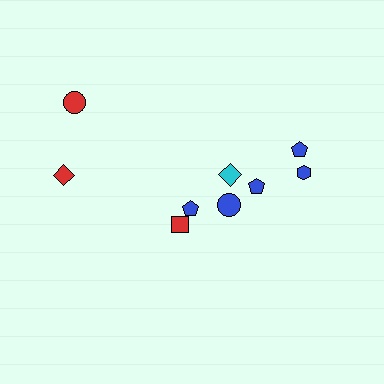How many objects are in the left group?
There are 3 objects.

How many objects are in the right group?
There are 6 objects.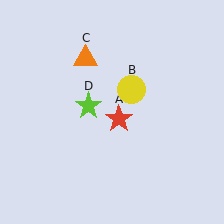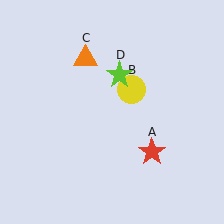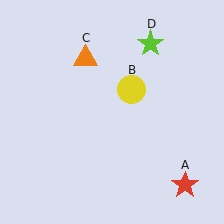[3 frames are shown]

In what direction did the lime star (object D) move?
The lime star (object D) moved up and to the right.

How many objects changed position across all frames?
2 objects changed position: red star (object A), lime star (object D).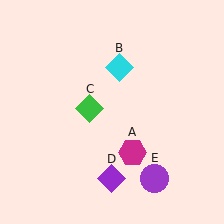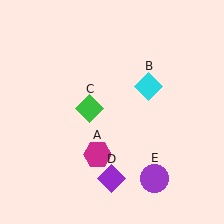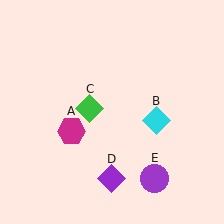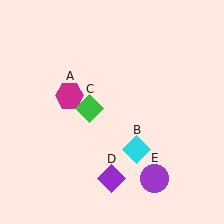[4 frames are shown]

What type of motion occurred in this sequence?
The magenta hexagon (object A), cyan diamond (object B) rotated clockwise around the center of the scene.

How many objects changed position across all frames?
2 objects changed position: magenta hexagon (object A), cyan diamond (object B).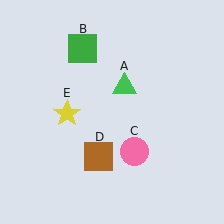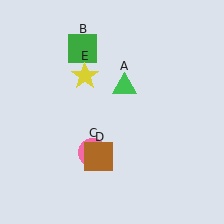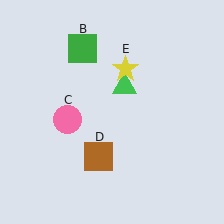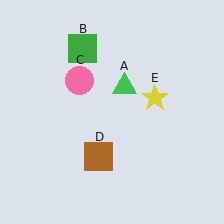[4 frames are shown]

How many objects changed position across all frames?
2 objects changed position: pink circle (object C), yellow star (object E).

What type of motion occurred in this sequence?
The pink circle (object C), yellow star (object E) rotated clockwise around the center of the scene.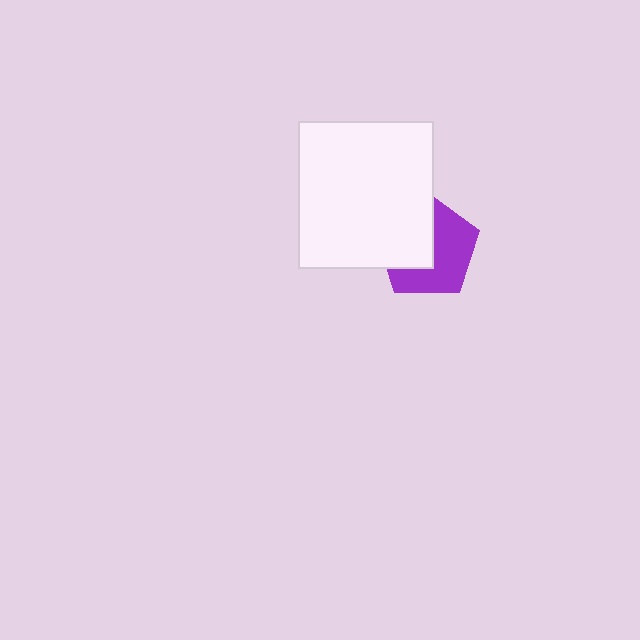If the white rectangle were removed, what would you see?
You would see the complete purple pentagon.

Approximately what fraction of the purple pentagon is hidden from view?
Roughly 45% of the purple pentagon is hidden behind the white rectangle.